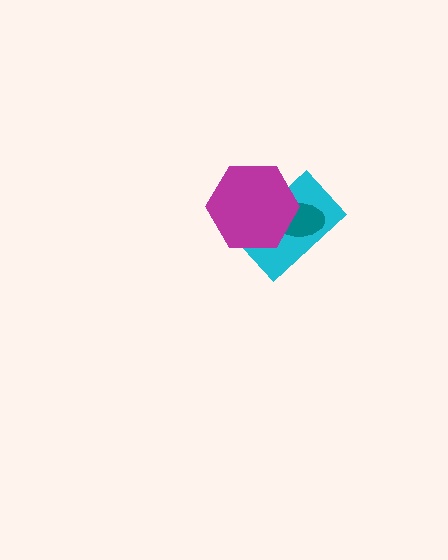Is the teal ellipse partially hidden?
Yes, it is partially covered by another shape.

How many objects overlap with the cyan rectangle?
2 objects overlap with the cyan rectangle.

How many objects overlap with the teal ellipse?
2 objects overlap with the teal ellipse.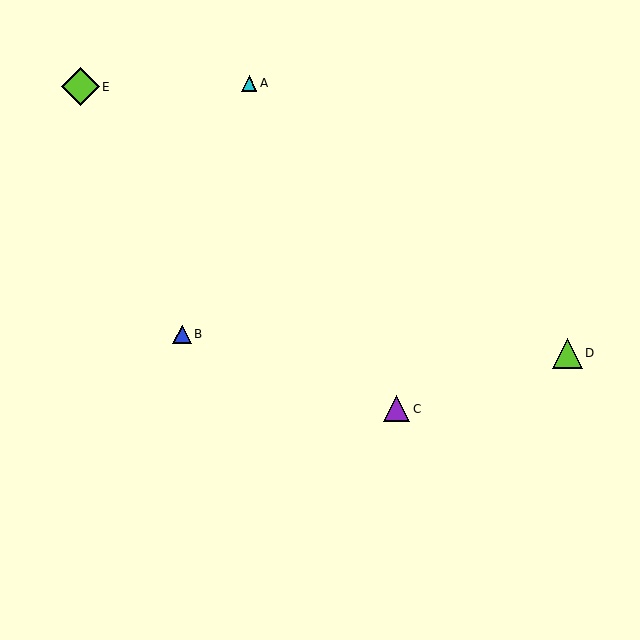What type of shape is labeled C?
Shape C is a purple triangle.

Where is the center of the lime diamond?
The center of the lime diamond is at (80, 87).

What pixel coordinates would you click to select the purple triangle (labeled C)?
Click at (397, 409) to select the purple triangle C.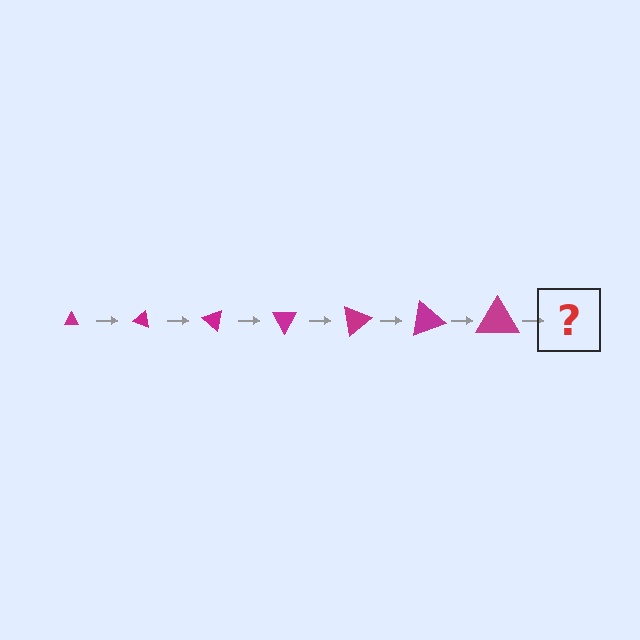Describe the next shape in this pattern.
It should be a triangle, larger than the previous one and rotated 140 degrees from the start.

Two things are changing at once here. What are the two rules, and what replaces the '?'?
The two rules are that the triangle grows larger each step and it rotates 20 degrees each step. The '?' should be a triangle, larger than the previous one and rotated 140 degrees from the start.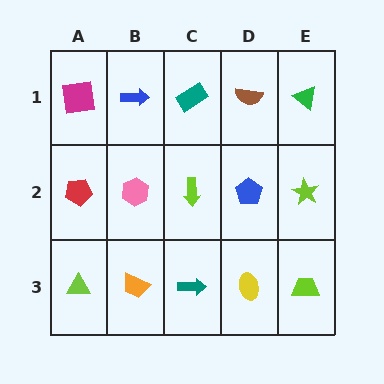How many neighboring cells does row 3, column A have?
2.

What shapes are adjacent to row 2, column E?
A green triangle (row 1, column E), a lime trapezoid (row 3, column E), a blue pentagon (row 2, column D).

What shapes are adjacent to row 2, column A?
A magenta square (row 1, column A), a lime triangle (row 3, column A), a pink hexagon (row 2, column B).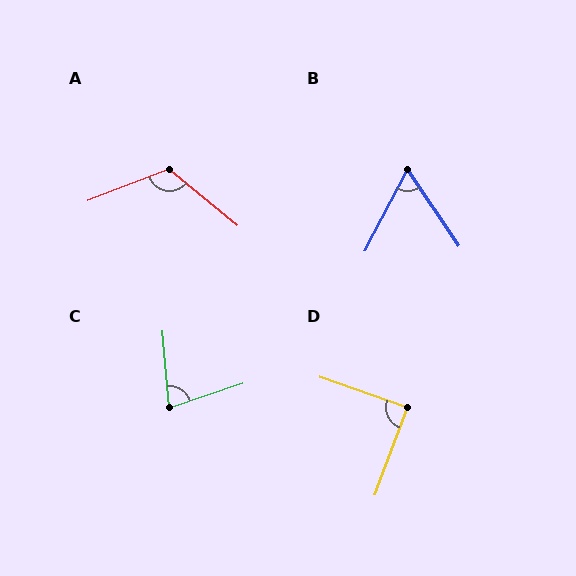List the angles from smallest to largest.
B (62°), C (76°), D (89°), A (119°).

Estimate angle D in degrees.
Approximately 89 degrees.